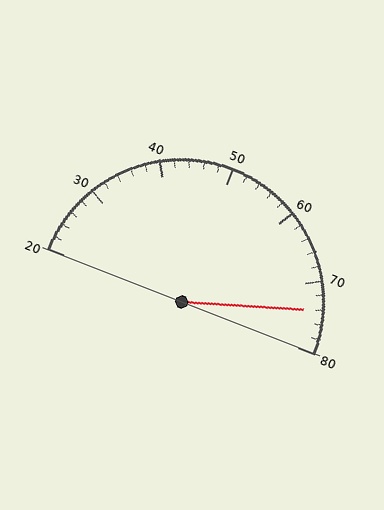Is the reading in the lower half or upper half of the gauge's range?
The reading is in the upper half of the range (20 to 80).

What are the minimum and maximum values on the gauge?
The gauge ranges from 20 to 80.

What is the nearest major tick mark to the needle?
The nearest major tick mark is 70.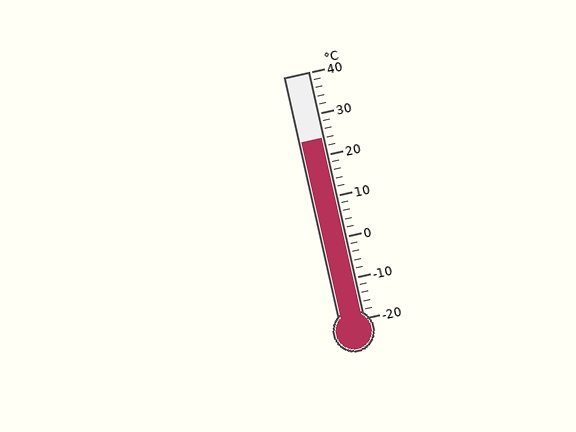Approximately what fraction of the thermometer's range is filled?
The thermometer is filled to approximately 75% of its range.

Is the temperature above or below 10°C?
The temperature is above 10°C.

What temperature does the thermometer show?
The thermometer shows approximately 24°C.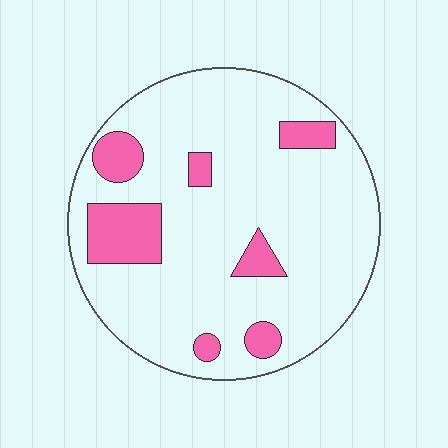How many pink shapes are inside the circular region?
7.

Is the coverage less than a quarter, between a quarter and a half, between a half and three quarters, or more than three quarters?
Less than a quarter.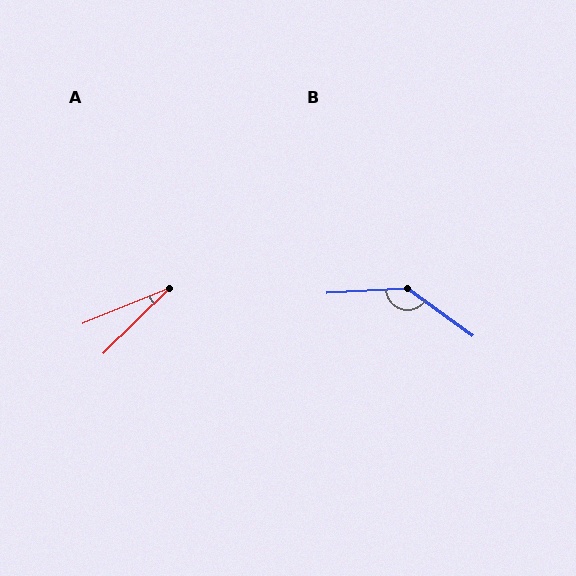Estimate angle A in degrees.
Approximately 22 degrees.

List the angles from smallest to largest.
A (22°), B (141°).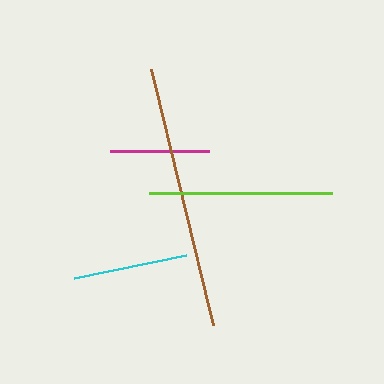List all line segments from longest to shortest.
From longest to shortest: brown, lime, cyan, magenta.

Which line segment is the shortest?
The magenta line is the shortest at approximately 99 pixels.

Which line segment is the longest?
The brown line is the longest at approximately 263 pixels.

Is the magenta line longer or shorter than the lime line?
The lime line is longer than the magenta line.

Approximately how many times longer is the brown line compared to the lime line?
The brown line is approximately 1.4 times the length of the lime line.